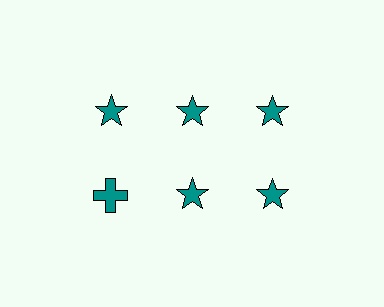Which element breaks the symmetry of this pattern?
The teal cross in the second row, leftmost column breaks the symmetry. All other shapes are teal stars.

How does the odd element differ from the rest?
It has a different shape: cross instead of star.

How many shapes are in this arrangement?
There are 6 shapes arranged in a grid pattern.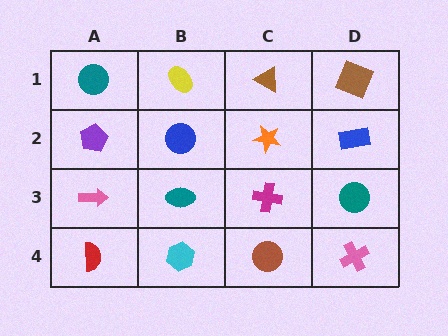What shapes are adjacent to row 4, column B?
A teal ellipse (row 3, column B), a red semicircle (row 4, column A), a brown circle (row 4, column C).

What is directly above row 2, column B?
A yellow ellipse.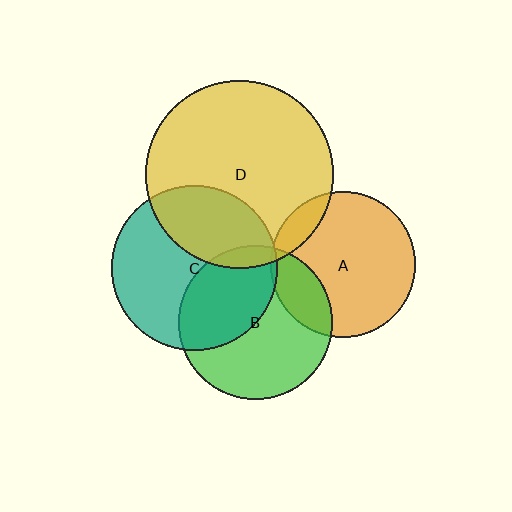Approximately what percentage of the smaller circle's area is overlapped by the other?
Approximately 20%.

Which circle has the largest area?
Circle D (yellow).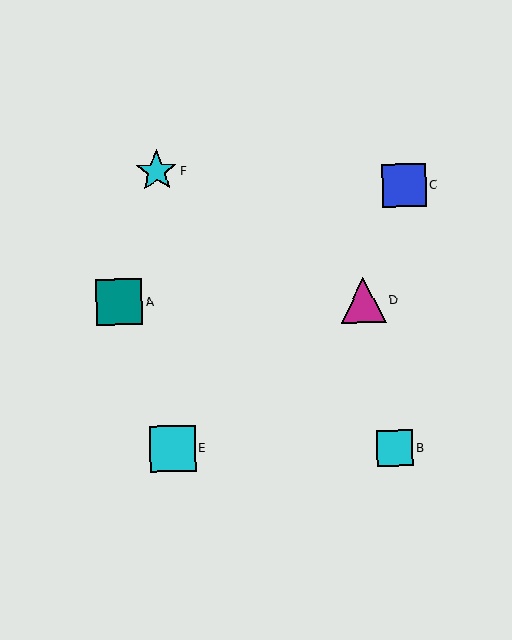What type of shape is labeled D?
Shape D is a magenta triangle.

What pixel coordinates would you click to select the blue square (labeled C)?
Click at (404, 185) to select the blue square C.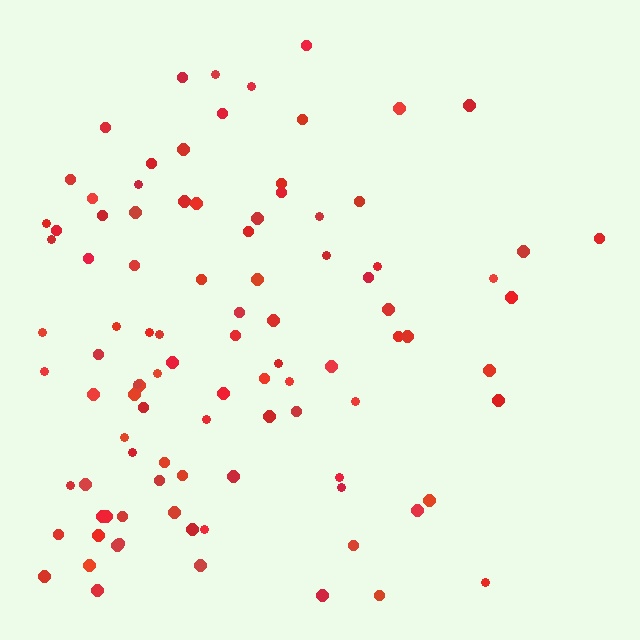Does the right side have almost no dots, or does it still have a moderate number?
Still a moderate number, just noticeably fewer than the left.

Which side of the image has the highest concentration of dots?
The left.